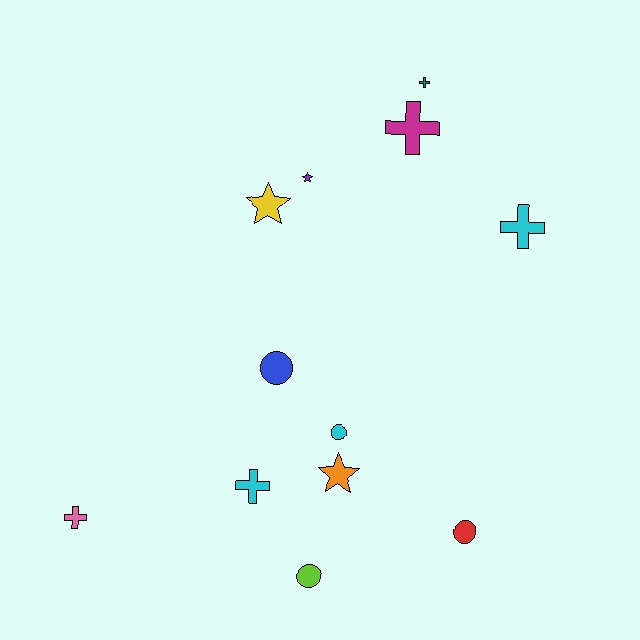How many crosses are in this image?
There are 5 crosses.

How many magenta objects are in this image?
There is 1 magenta object.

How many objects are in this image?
There are 12 objects.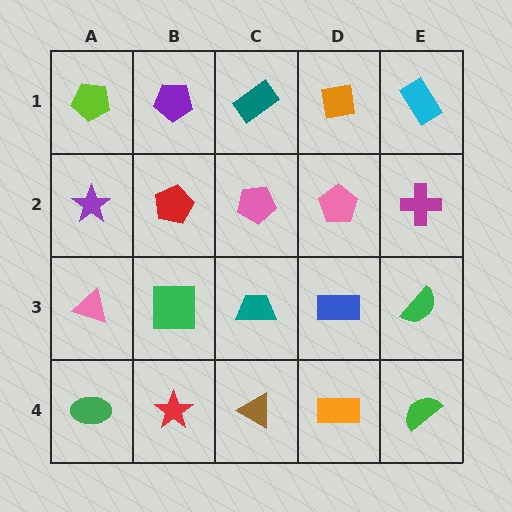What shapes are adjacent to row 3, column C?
A pink pentagon (row 2, column C), a brown triangle (row 4, column C), a green square (row 3, column B), a blue rectangle (row 3, column D).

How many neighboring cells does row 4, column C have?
3.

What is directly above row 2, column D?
An orange square.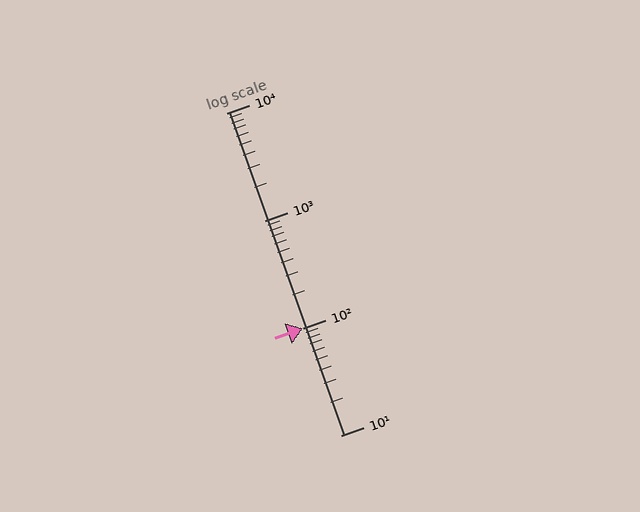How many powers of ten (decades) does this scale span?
The scale spans 3 decades, from 10 to 10000.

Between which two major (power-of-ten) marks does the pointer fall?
The pointer is between 100 and 1000.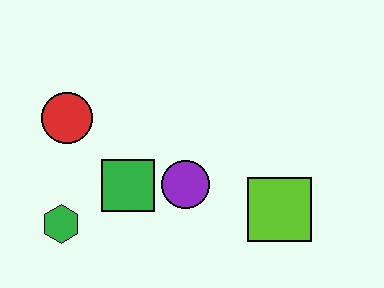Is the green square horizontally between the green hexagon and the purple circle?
Yes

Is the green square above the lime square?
Yes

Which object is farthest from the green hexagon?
The lime square is farthest from the green hexagon.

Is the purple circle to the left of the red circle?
No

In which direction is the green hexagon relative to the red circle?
The green hexagon is below the red circle.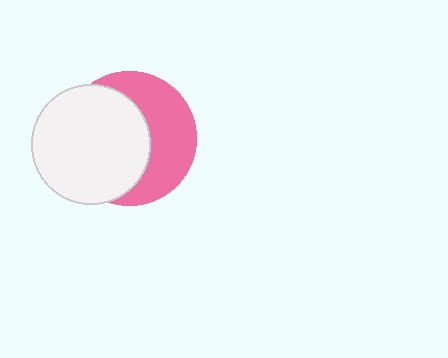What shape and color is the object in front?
The object in front is a white circle.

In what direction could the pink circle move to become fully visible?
The pink circle could move right. That would shift it out from behind the white circle entirely.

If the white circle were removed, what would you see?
You would see the complete pink circle.